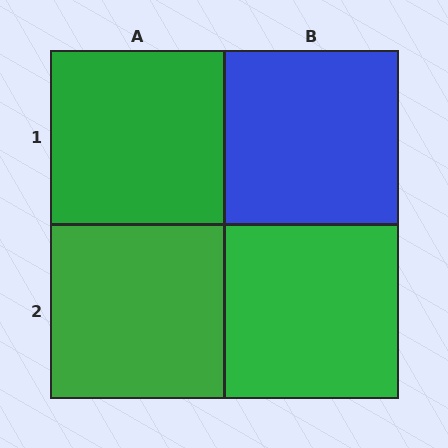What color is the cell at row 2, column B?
Green.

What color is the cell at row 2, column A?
Green.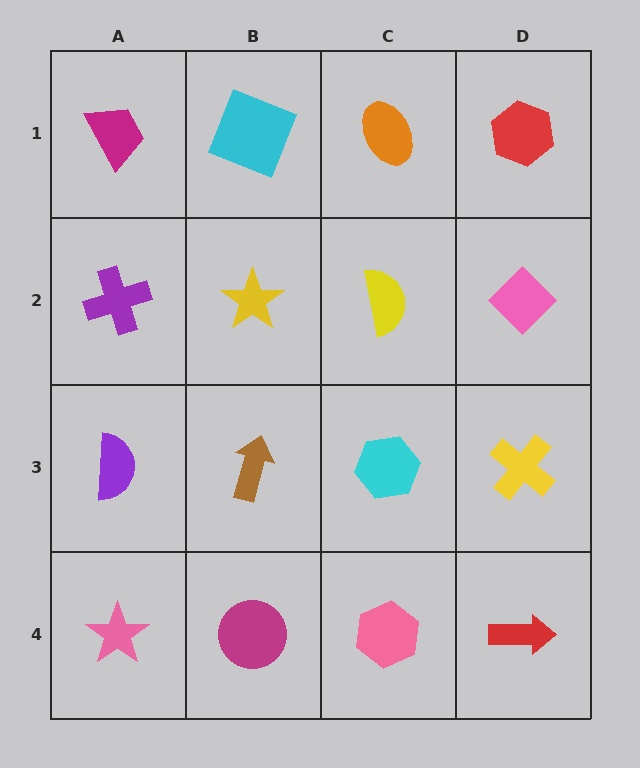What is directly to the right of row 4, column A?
A magenta circle.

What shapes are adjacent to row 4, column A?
A purple semicircle (row 3, column A), a magenta circle (row 4, column B).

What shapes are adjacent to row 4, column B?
A brown arrow (row 3, column B), a pink star (row 4, column A), a pink hexagon (row 4, column C).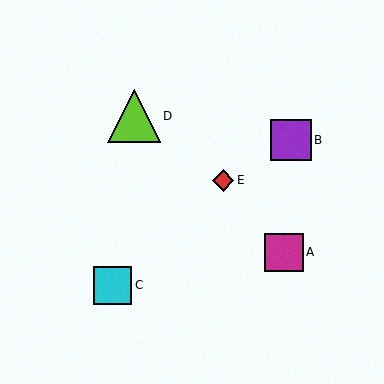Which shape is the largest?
The lime triangle (labeled D) is the largest.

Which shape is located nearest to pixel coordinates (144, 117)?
The lime triangle (labeled D) at (134, 116) is nearest to that location.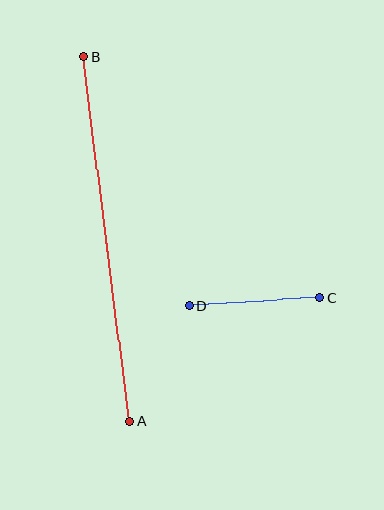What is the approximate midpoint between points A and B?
The midpoint is at approximately (106, 239) pixels.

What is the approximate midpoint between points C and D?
The midpoint is at approximately (255, 302) pixels.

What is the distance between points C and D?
The distance is approximately 131 pixels.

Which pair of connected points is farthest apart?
Points A and B are farthest apart.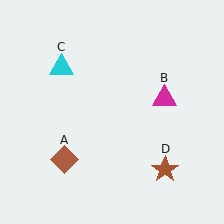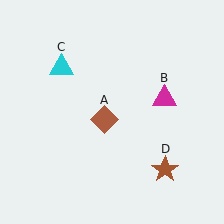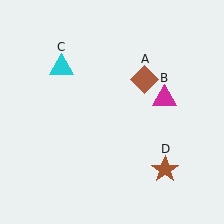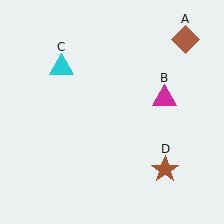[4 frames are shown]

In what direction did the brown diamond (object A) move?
The brown diamond (object A) moved up and to the right.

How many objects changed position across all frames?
1 object changed position: brown diamond (object A).